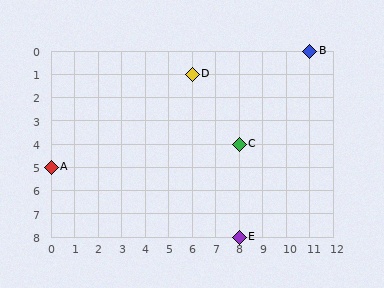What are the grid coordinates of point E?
Point E is at grid coordinates (8, 8).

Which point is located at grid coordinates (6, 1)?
Point D is at (6, 1).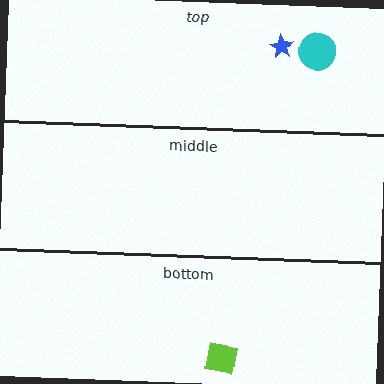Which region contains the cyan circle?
The top region.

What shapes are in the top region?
The blue star, the cyan circle.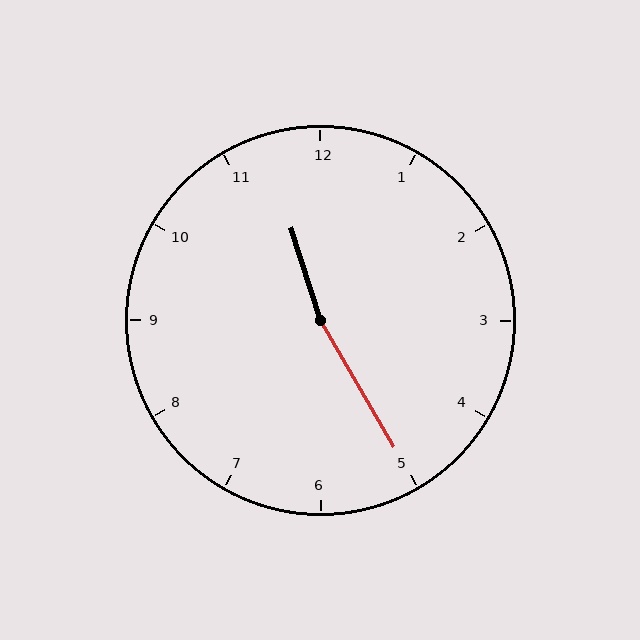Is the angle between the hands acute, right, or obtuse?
It is obtuse.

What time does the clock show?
11:25.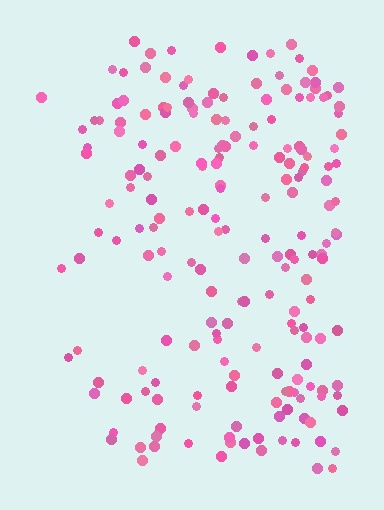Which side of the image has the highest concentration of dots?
The right.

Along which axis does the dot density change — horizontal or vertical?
Horizontal.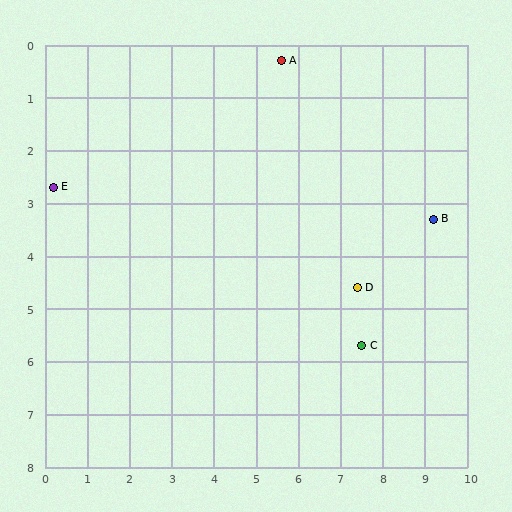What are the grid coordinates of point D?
Point D is at approximately (7.4, 4.6).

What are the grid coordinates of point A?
Point A is at approximately (5.6, 0.3).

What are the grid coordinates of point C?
Point C is at approximately (7.5, 5.7).